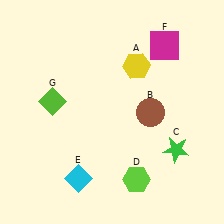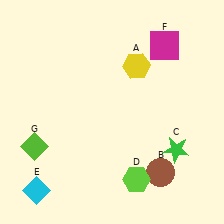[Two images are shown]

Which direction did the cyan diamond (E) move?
The cyan diamond (E) moved left.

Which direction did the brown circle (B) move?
The brown circle (B) moved down.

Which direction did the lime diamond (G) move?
The lime diamond (G) moved down.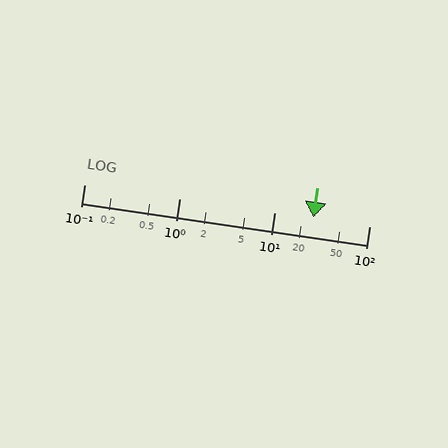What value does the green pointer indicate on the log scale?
The pointer indicates approximately 26.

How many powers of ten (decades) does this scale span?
The scale spans 3 decades, from 0.1 to 100.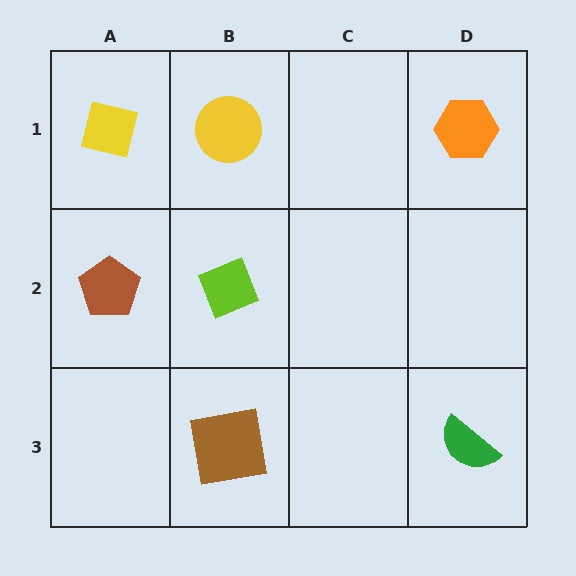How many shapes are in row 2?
2 shapes.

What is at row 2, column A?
A brown pentagon.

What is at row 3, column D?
A green semicircle.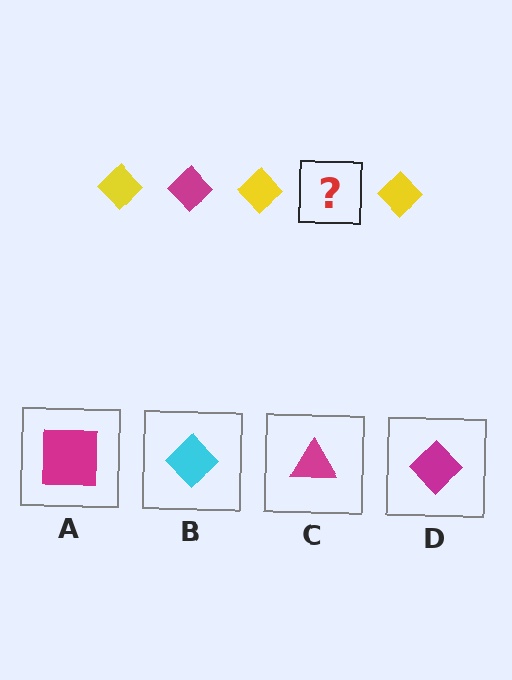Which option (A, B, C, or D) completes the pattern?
D.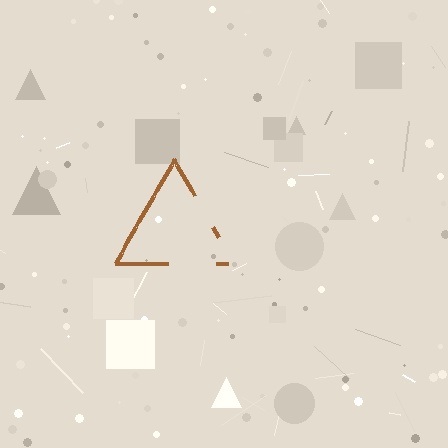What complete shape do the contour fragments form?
The contour fragments form a triangle.